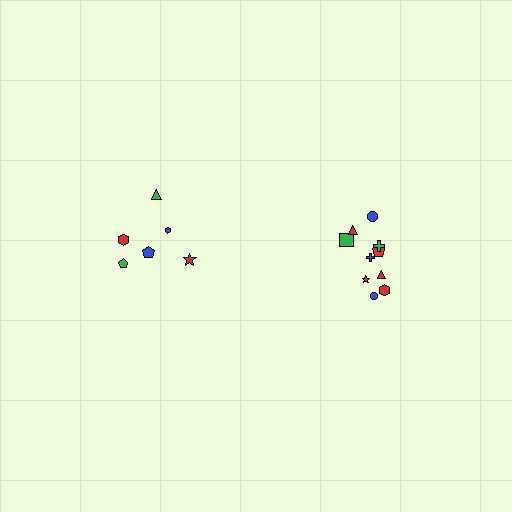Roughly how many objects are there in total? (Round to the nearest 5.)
Roughly 15 objects in total.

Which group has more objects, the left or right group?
The right group.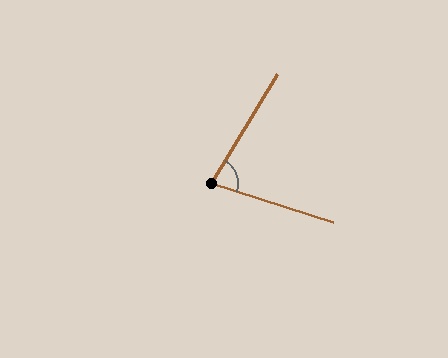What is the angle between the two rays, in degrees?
Approximately 76 degrees.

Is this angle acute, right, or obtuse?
It is acute.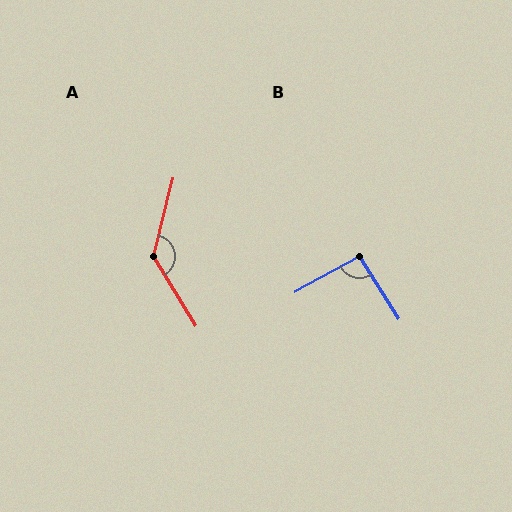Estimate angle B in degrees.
Approximately 93 degrees.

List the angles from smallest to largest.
B (93°), A (135°).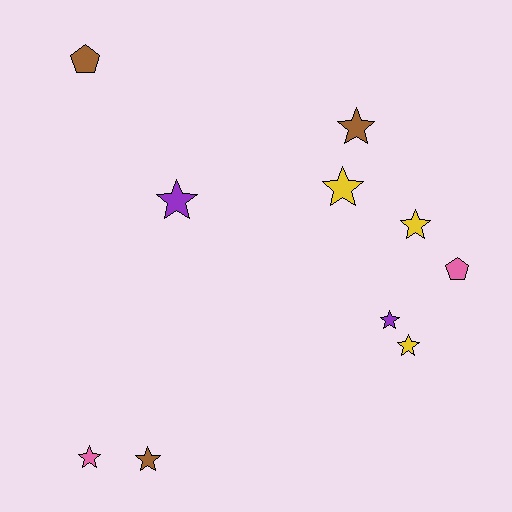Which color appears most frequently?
Yellow, with 3 objects.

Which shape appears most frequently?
Star, with 8 objects.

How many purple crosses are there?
There are no purple crosses.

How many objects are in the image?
There are 10 objects.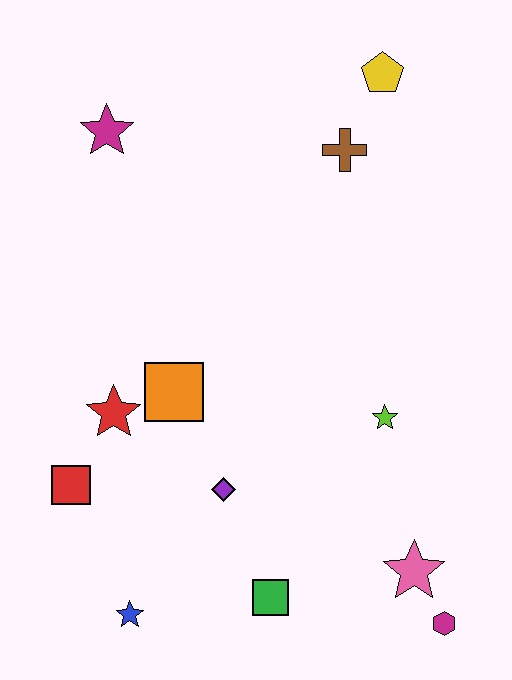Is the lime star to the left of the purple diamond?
No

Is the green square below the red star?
Yes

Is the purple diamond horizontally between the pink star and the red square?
Yes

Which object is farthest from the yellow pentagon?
The blue star is farthest from the yellow pentagon.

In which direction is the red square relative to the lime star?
The red square is to the left of the lime star.